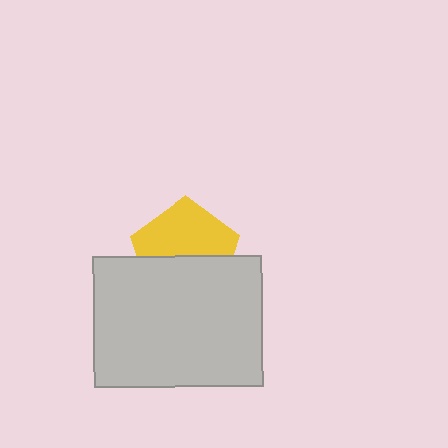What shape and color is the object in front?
The object in front is a light gray rectangle.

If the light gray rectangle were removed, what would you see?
You would see the complete yellow pentagon.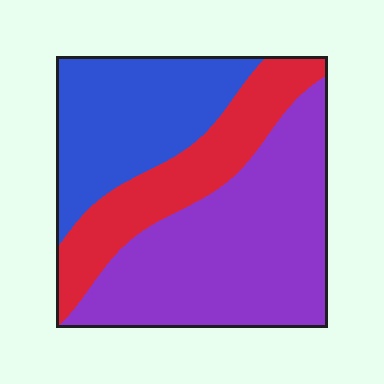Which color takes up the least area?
Red, at roughly 25%.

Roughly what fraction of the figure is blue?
Blue takes up about one quarter (1/4) of the figure.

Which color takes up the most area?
Purple, at roughly 45%.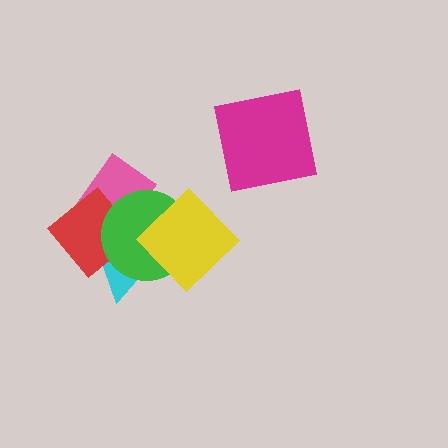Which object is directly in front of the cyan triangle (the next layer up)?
The red diamond is directly in front of the cyan triangle.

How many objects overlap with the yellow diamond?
1 object overlaps with the yellow diamond.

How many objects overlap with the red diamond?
3 objects overlap with the red diamond.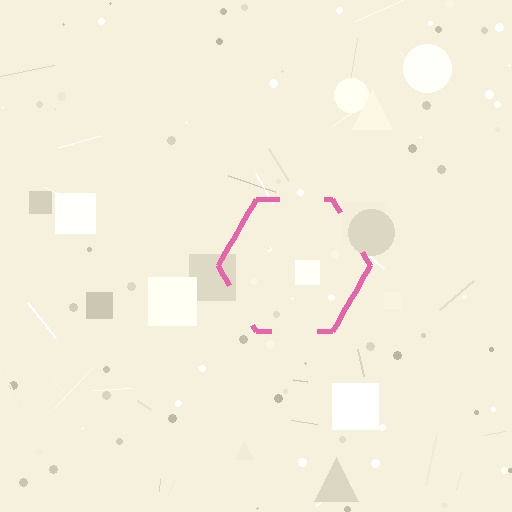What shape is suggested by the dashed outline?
The dashed outline suggests a hexagon.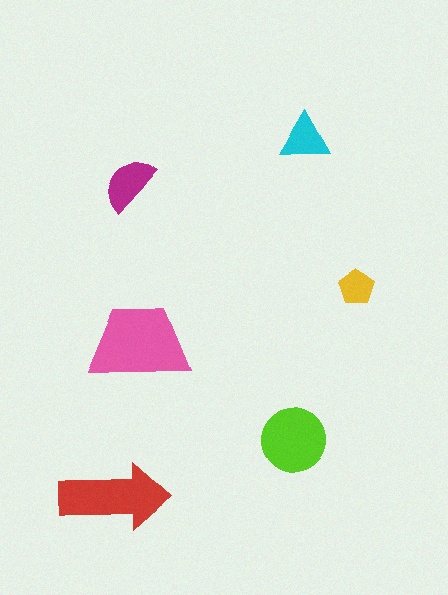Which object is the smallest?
The yellow pentagon.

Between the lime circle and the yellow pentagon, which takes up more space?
The lime circle.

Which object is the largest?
The pink trapezoid.